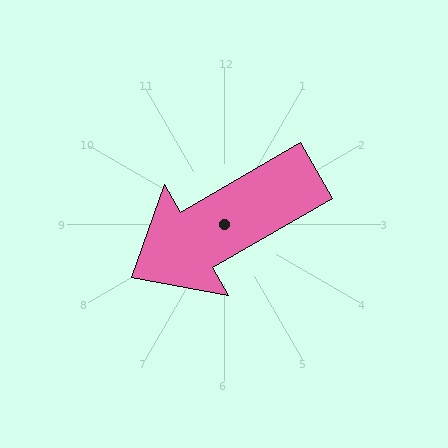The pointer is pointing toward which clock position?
Roughly 8 o'clock.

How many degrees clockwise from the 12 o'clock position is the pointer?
Approximately 240 degrees.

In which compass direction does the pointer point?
Southwest.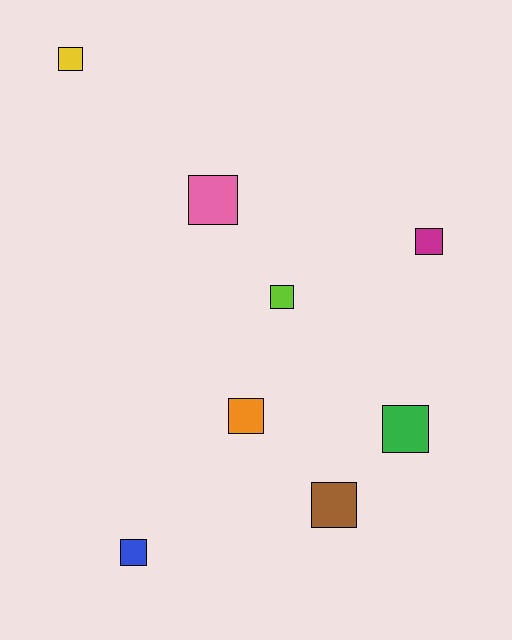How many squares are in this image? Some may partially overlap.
There are 8 squares.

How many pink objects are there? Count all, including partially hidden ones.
There is 1 pink object.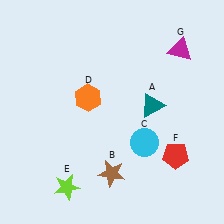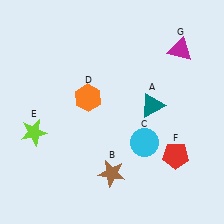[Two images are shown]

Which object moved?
The lime star (E) moved up.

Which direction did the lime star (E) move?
The lime star (E) moved up.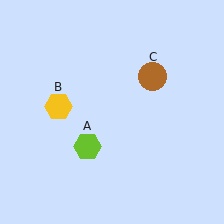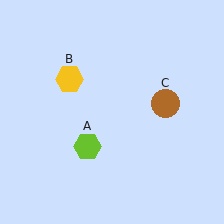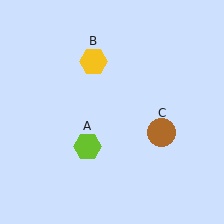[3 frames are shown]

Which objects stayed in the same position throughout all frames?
Lime hexagon (object A) remained stationary.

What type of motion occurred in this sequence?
The yellow hexagon (object B), brown circle (object C) rotated clockwise around the center of the scene.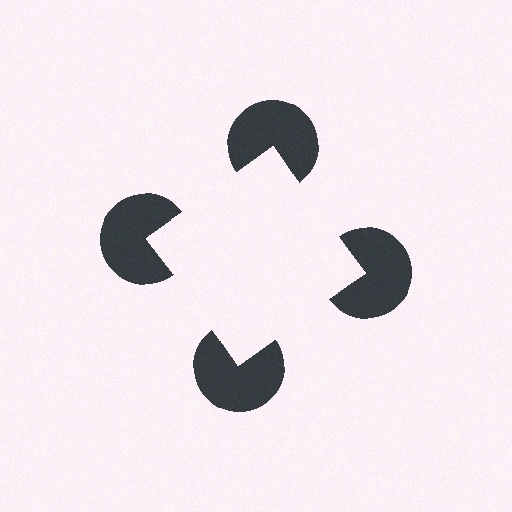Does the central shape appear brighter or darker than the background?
It typically appears slightly brighter than the background, even though no actual brightness change is drawn.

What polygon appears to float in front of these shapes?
An illusory square — its edges are inferred from the aligned wedge cuts in the pac-man discs, not physically drawn.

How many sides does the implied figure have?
4 sides.